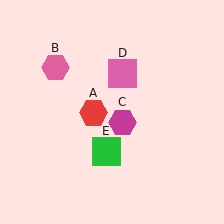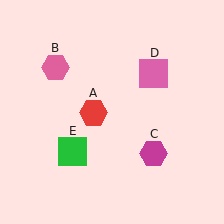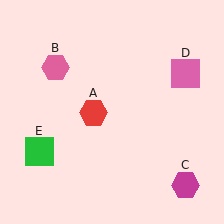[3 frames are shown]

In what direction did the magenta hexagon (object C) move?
The magenta hexagon (object C) moved down and to the right.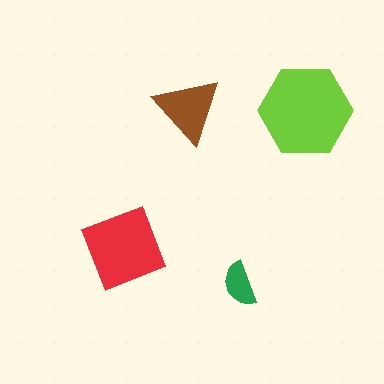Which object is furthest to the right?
The lime hexagon is rightmost.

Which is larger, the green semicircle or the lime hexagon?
The lime hexagon.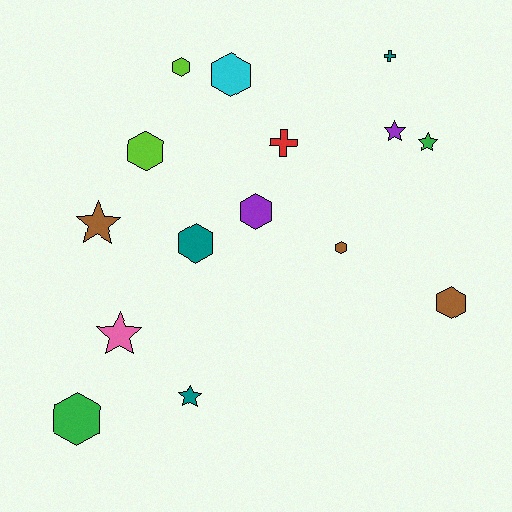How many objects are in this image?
There are 15 objects.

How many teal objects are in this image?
There are 3 teal objects.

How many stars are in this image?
There are 5 stars.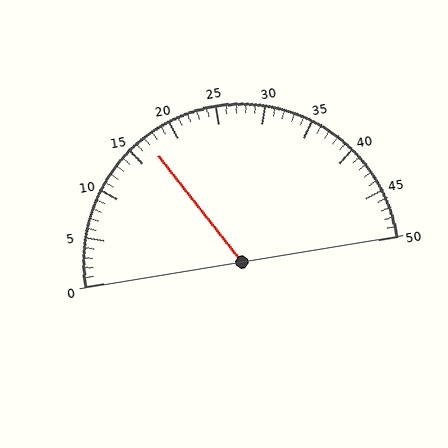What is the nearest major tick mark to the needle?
The nearest major tick mark is 15.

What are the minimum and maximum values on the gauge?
The gauge ranges from 0 to 50.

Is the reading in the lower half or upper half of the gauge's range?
The reading is in the lower half of the range (0 to 50).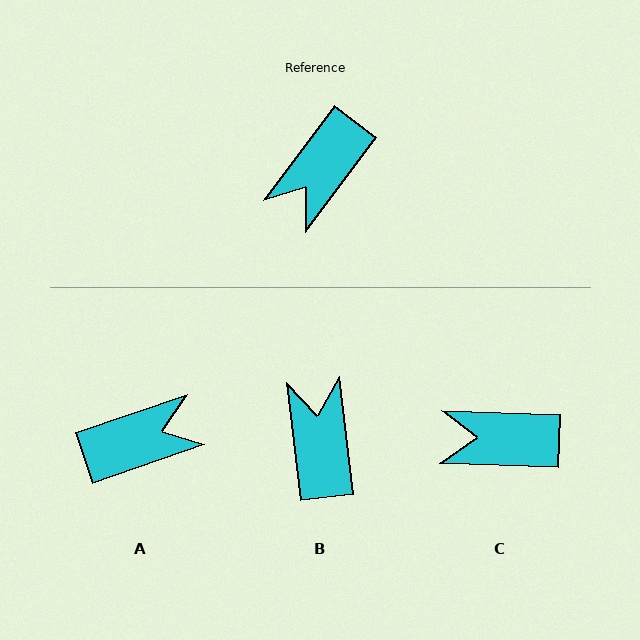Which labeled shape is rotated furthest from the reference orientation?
A, about 146 degrees away.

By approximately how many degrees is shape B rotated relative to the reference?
Approximately 136 degrees clockwise.